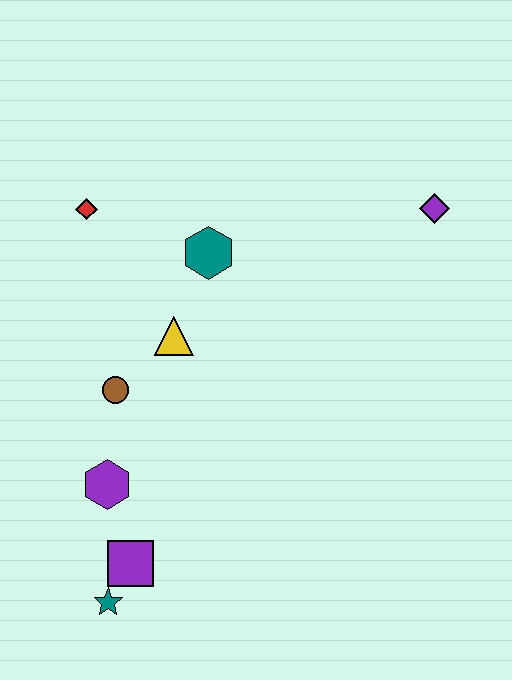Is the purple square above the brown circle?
No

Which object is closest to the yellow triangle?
The brown circle is closest to the yellow triangle.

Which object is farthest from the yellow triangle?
The purple diamond is farthest from the yellow triangle.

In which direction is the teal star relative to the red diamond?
The teal star is below the red diamond.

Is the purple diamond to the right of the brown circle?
Yes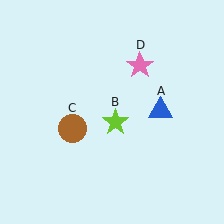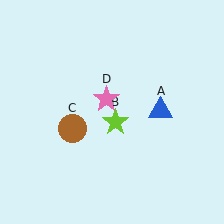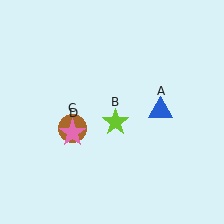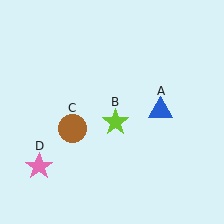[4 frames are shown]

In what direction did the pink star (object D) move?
The pink star (object D) moved down and to the left.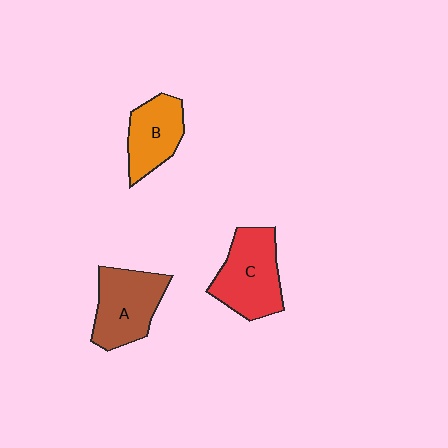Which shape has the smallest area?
Shape B (orange).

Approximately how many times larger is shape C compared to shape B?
Approximately 1.3 times.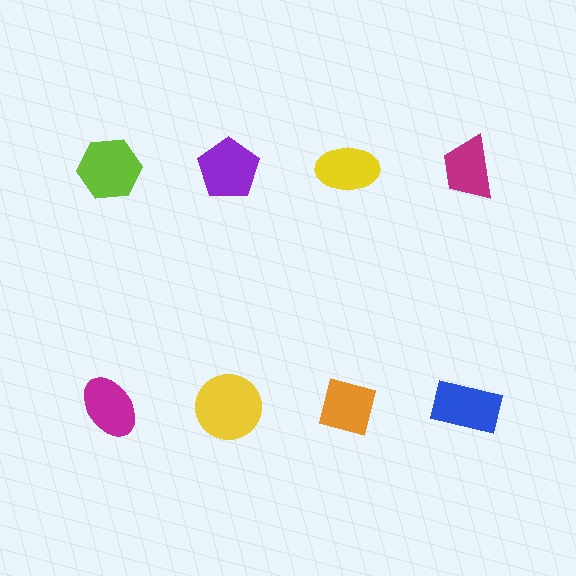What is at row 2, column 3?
An orange square.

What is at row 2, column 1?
A magenta ellipse.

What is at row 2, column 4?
A blue rectangle.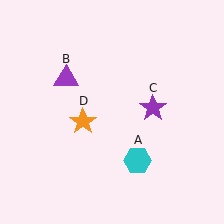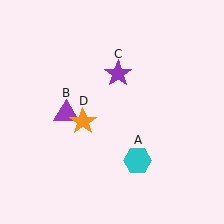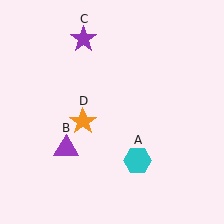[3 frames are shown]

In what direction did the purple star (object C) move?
The purple star (object C) moved up and to the left.